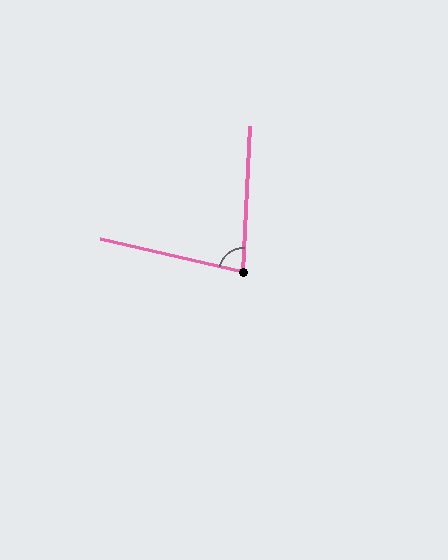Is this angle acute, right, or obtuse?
It is acute.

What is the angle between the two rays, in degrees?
Approximately 80 degrees.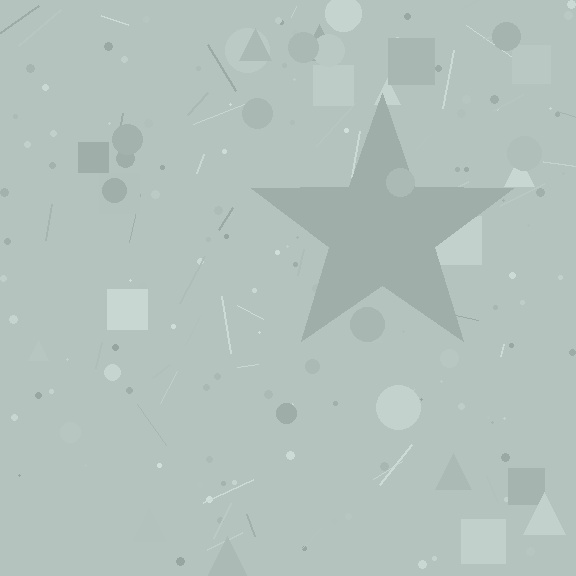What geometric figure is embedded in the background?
A star is embedded in the background.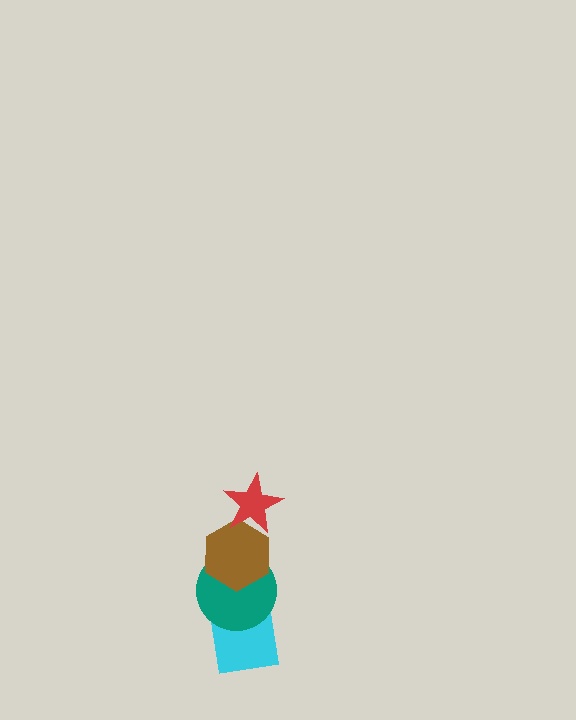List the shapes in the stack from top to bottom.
From top to bottom: the red star, the brown hexagon, the teal circle, the cyan square.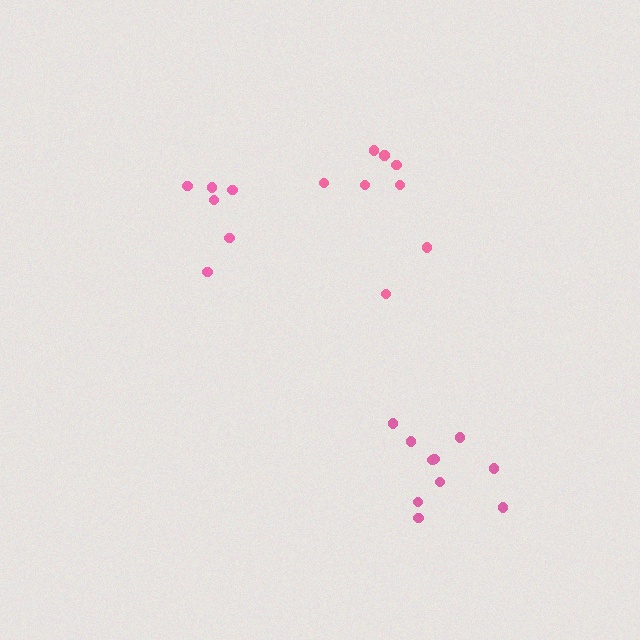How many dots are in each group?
Group 1: 10 dots, Group 2: 6 dots, Group 3: 8 dots (24 total).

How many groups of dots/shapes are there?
There are 3 groups.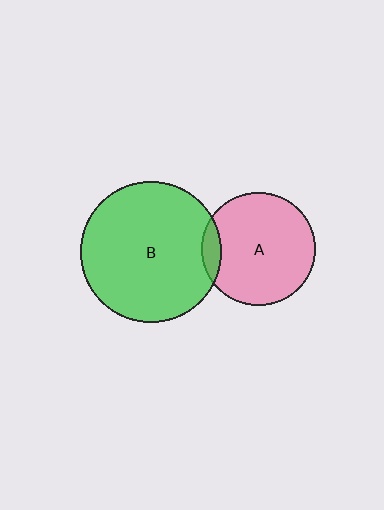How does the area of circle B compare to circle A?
Approximately 1.5 times.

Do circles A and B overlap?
Yes.